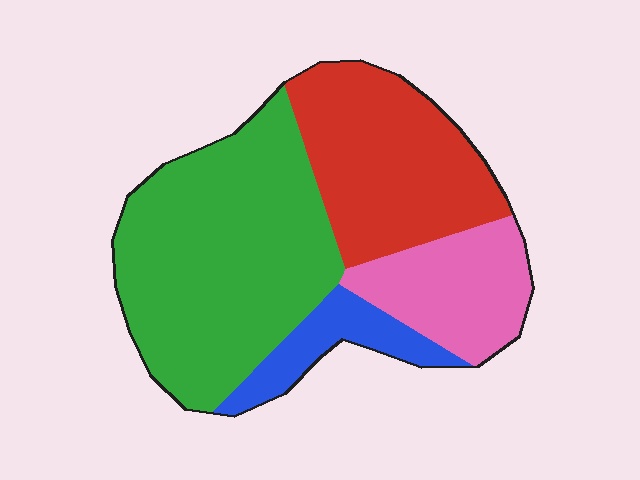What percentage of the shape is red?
Red takes up about one quarter (1/4) of the shape.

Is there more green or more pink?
Green.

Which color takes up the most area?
Green, at roughly 45%.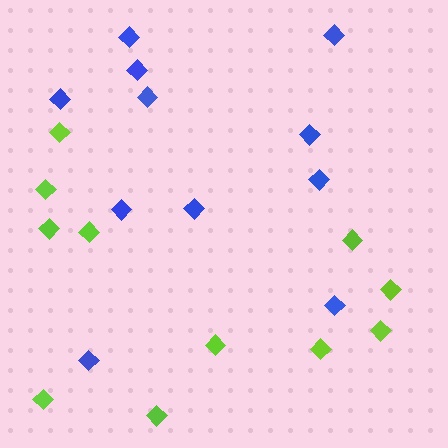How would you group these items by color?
There are 2 groups: one group of blue diamonds (11) and one group of lime diamonds (11).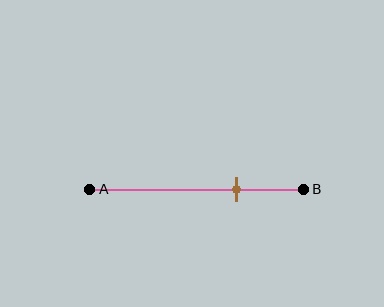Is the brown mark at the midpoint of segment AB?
No, the mark is at about 70% from A, not at the 50% midpoint.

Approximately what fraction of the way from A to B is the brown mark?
The brown mark is approximately 70% of the way from A to B.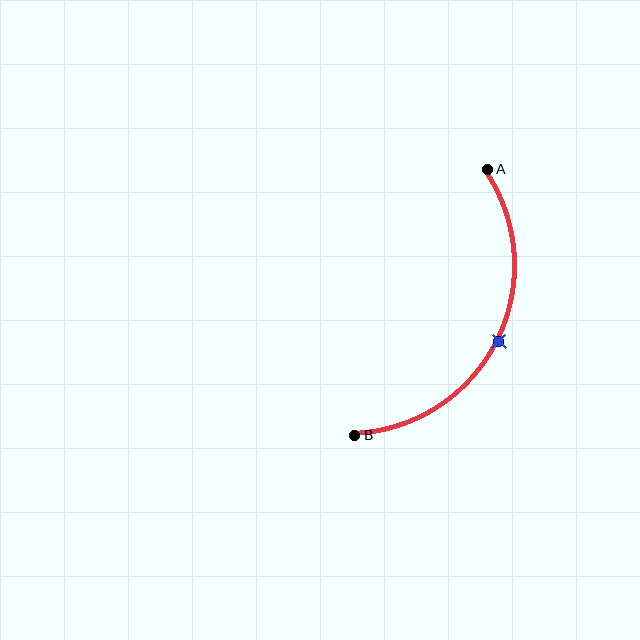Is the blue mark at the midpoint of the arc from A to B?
Yes. The blue mark lies on the arc at equal arc-length from both A and B — it is the arc midpoint.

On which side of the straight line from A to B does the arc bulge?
The arc bulges to the right of the straight line connecting A and B.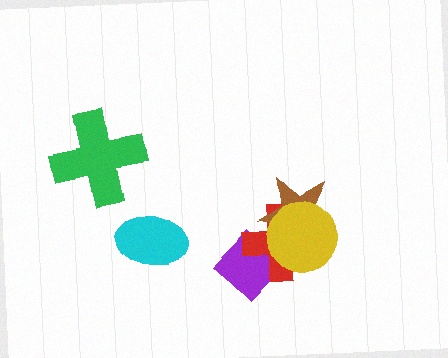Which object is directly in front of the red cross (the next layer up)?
The brown star is directly in front of the red cross.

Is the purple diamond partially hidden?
Yes, it is partially covered by another shape.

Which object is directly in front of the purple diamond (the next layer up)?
The red cross is directly in front of the purple diamond.